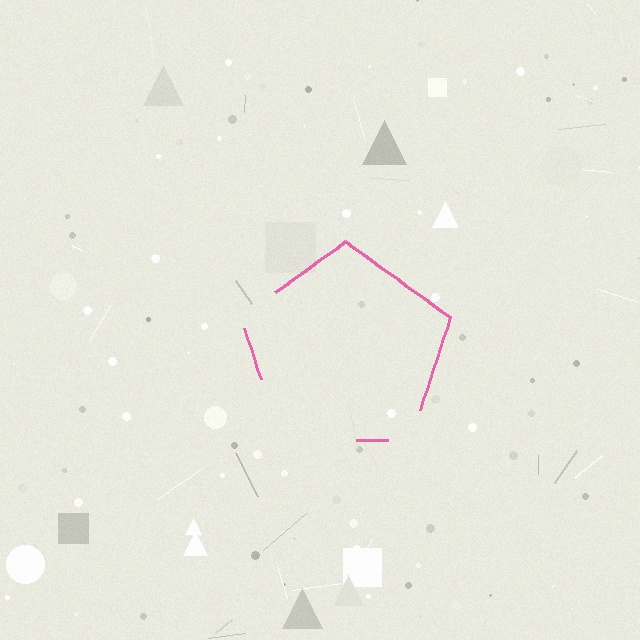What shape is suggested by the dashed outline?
The dashed outline suggests a pentagon.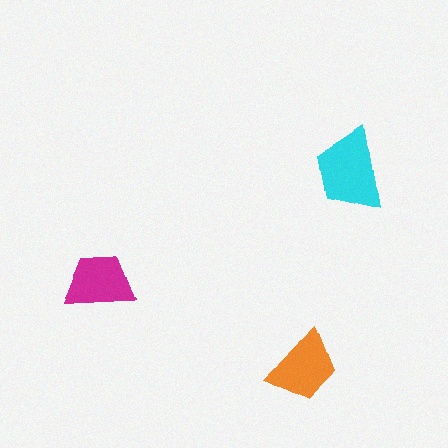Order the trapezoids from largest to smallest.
the cyan one, the orange one, the magenta one.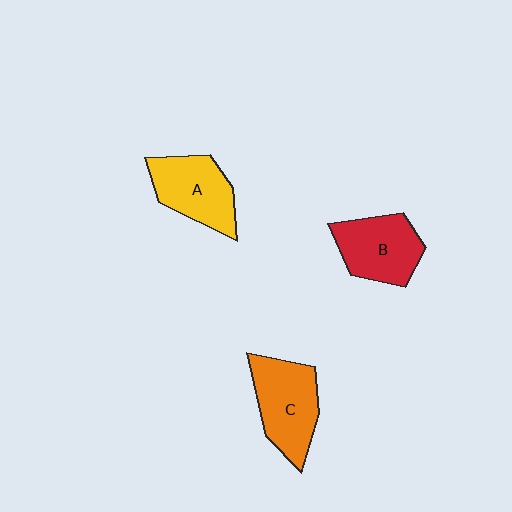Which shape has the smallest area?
Shape B (red).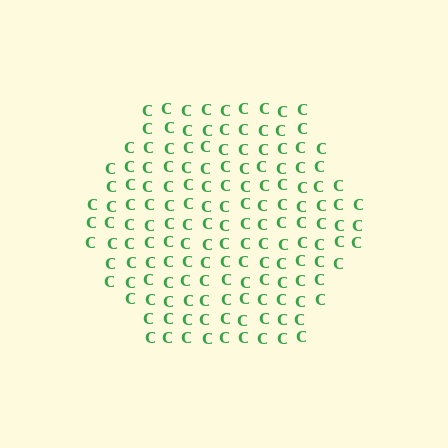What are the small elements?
The small elements are letter C's.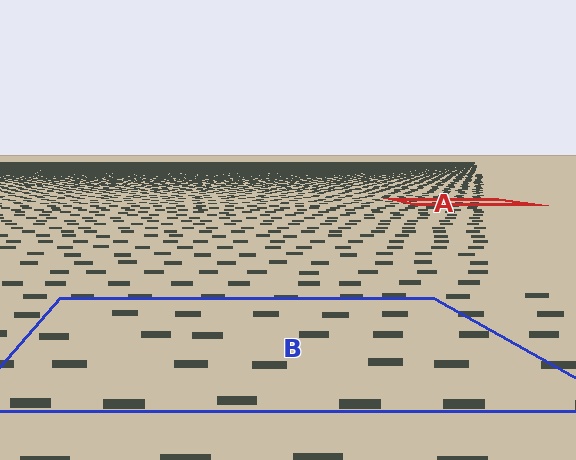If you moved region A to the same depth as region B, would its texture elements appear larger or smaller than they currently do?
They would appear larger. At a closer depth, the same texture elements are projected at a bigger on-screen size.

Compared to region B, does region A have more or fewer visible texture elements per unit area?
Region A has more texture elements per unit area — they are packed more densely because it is farther away.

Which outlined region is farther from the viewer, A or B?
Region A is farther from the viewer — the texture elements inside it appear smaller and more densely packed.